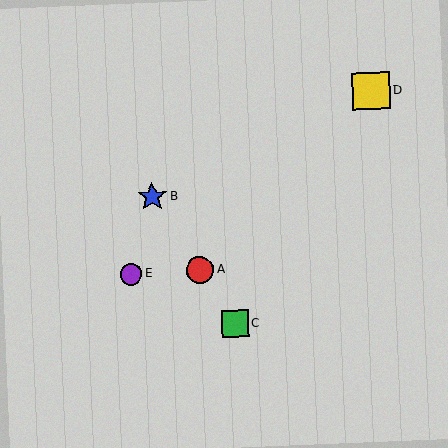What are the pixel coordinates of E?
Object E is at (131, 274).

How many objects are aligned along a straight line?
3 objects (A, B, C) are aligned along a straight line.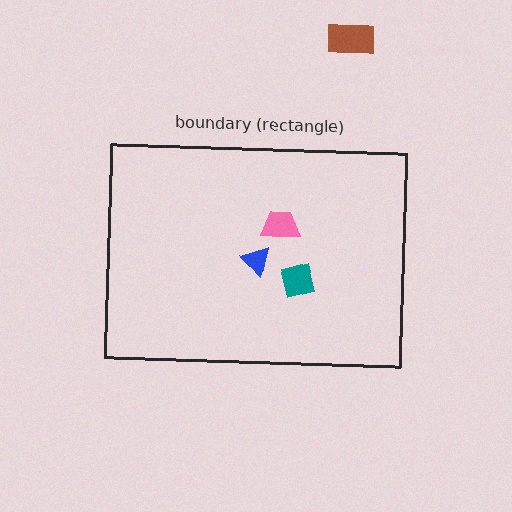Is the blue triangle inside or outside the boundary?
Inside.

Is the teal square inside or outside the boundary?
Inside.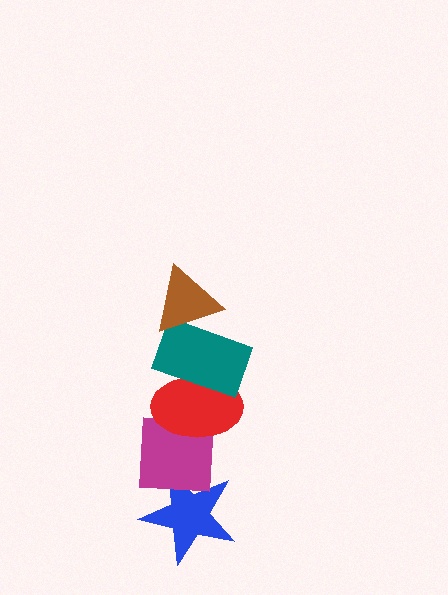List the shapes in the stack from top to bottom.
From top to bottom: the brown triangle, the teal rectangle, the red ellipse, the magenta square, the blue star.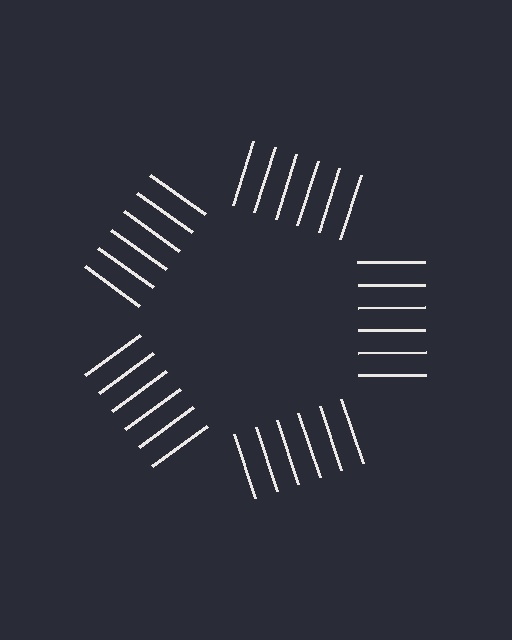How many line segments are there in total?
30 — 6 along each of the 5 edges.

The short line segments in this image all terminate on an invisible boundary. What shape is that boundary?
An illusory pentagon — the line segments terminate on its edges but no continuous stroke is drawn.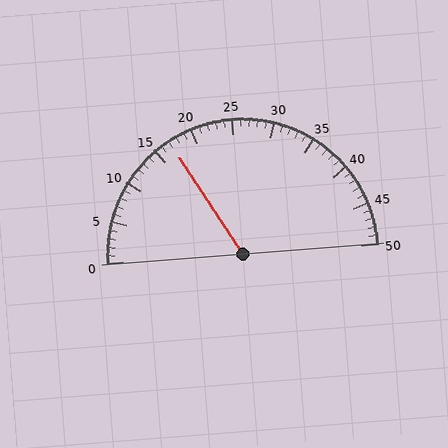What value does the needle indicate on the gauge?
The needle indicates approximately 17.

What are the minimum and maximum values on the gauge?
The gauge ranges from 0 to 50.